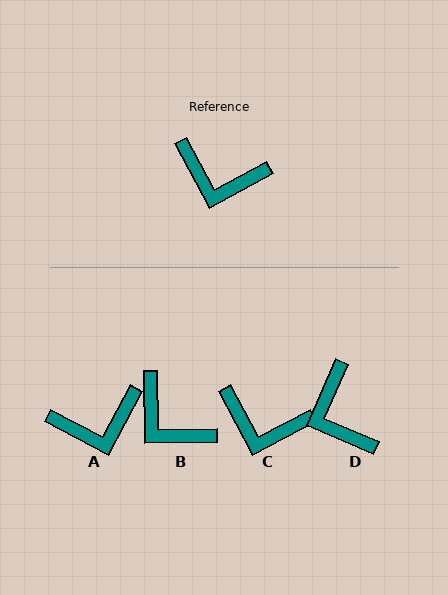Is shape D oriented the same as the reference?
No, it is off by about 51 degrees.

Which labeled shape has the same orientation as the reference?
C.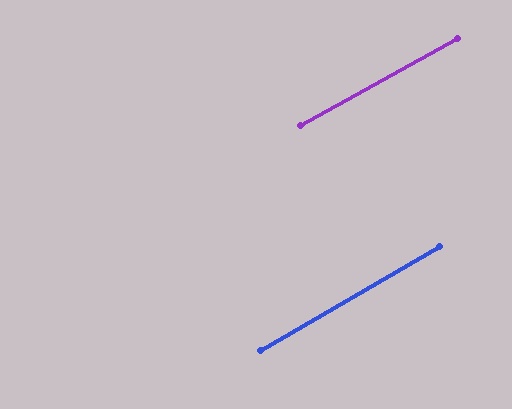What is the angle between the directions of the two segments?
Approximately 1 degree.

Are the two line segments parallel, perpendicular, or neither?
Parallel — their directions differ by only 1.1°.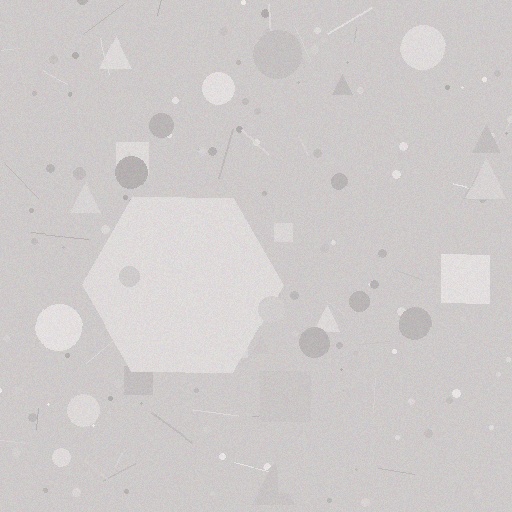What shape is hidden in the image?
A hexagon is hidden in the image.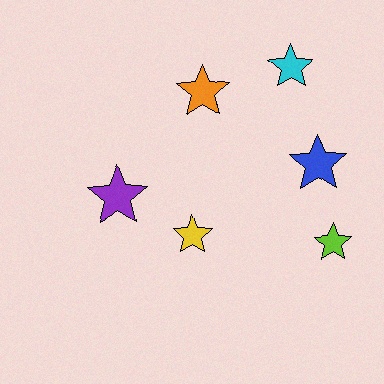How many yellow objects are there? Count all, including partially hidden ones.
There is 1 yellow object.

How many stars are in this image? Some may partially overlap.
There are 6 stars.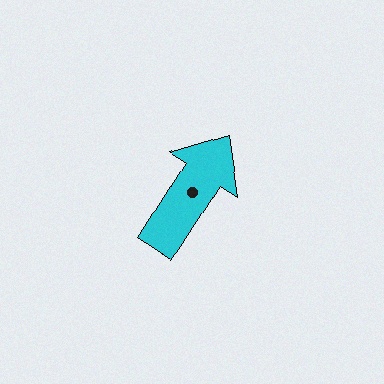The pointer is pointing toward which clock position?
Roughly 1 o'clock.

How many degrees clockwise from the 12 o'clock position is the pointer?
Approximately 32 degrees.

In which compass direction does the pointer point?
Northeast.